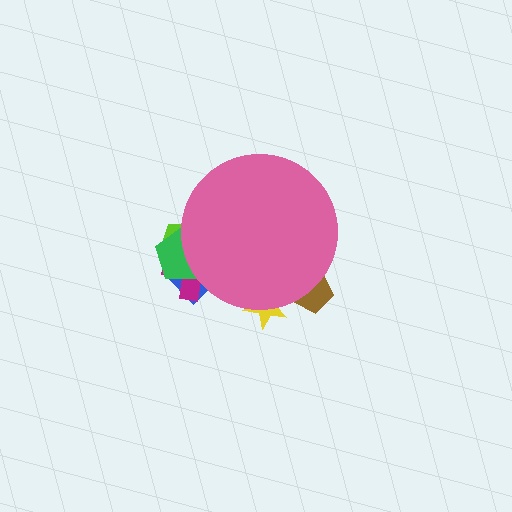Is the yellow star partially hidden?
Yes, the yellow star is partially hidden behind the pink circle.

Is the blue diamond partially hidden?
Yes, the blue diamond is partially hidden behind the pink circle.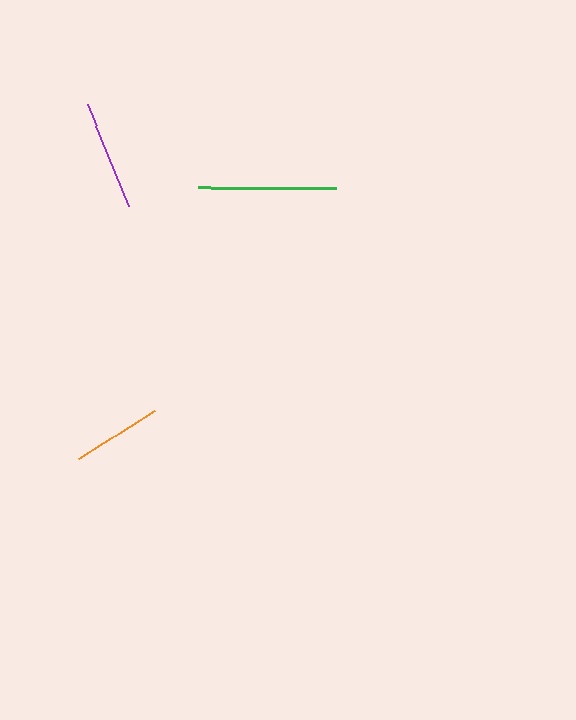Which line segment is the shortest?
The orange line is the shortest at approximately 89 pixels.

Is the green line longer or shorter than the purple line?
The green line is longer than the purple line.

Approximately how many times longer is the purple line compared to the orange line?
The purple line is approximately 1.2 times the length of the orange line.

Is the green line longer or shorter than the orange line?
The green line is longer than the orange line.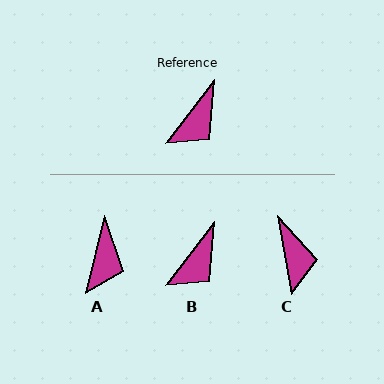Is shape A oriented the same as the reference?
No, it is off by about 24 degrees.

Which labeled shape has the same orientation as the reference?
B.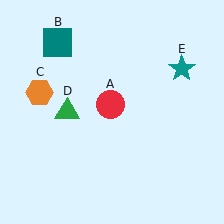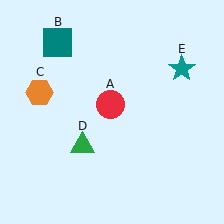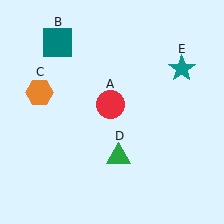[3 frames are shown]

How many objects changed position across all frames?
1 object changed position: green triangle (object D).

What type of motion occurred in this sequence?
The green triangle (object D) rotated counterclockwise around the center of the scene.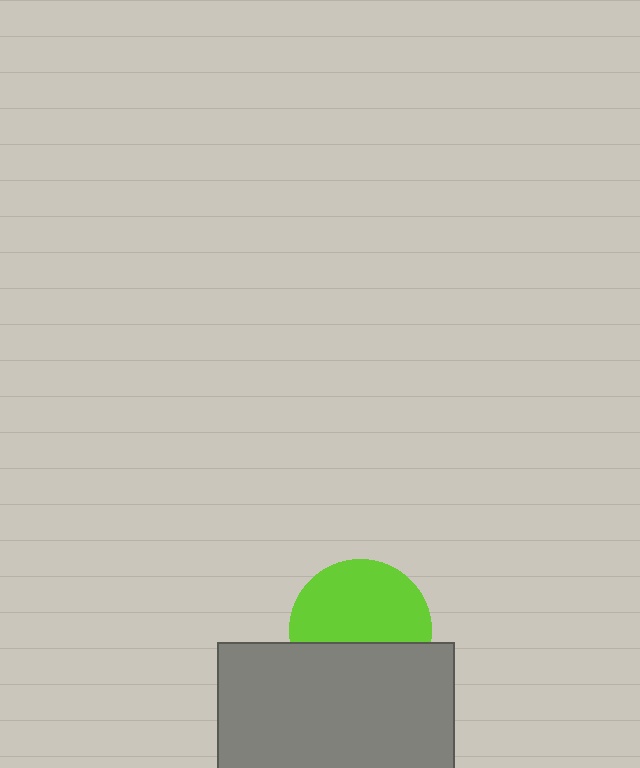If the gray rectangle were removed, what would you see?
You would see the complete lime circle.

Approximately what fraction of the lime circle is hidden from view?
Roughly 40% of the lime circle is hidden behind the gray rectangle.